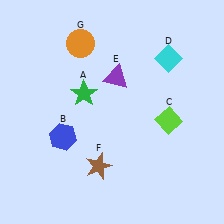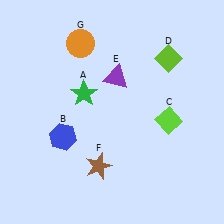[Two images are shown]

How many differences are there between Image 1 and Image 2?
There is 1 difference between the two images.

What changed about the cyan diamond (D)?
In Image 1, D is cyan. In Image 2, it changed to lime.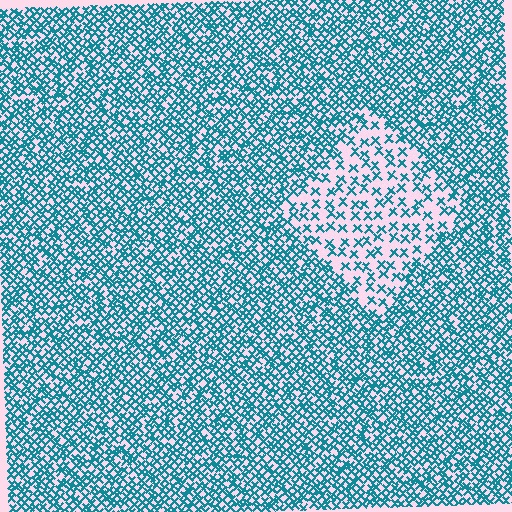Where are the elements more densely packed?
The elements are more densely packed outside the diamond boundary.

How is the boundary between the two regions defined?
The boundary is defined by a change in element density (approximately 2.4x ratio). All elements are the same color, size, and shape.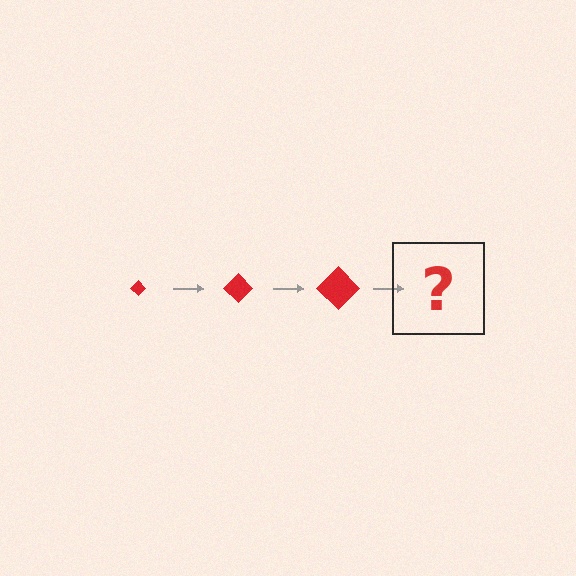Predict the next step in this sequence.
The next step is a red diamond, larger than the previous one.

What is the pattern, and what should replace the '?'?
The pattern is that the diamond gets progressively larger each step. The '?' should be a red diamond, larger than the previous one.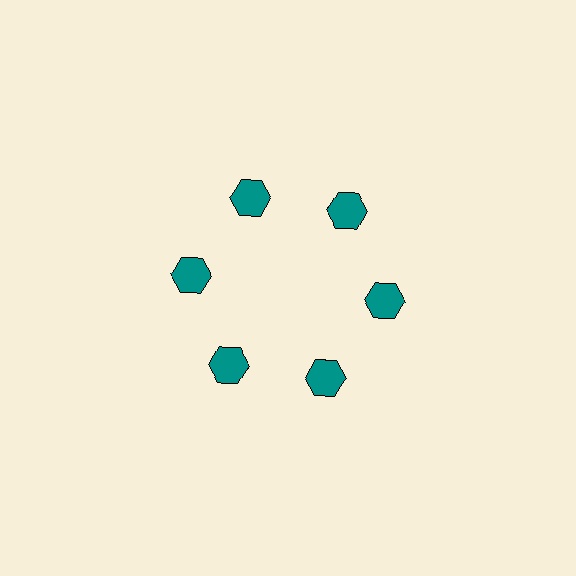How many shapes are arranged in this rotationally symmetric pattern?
There are 6 shapes, arranged in 6 groups of 1.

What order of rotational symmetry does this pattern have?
This pattern has 6-fold rotational symmetry.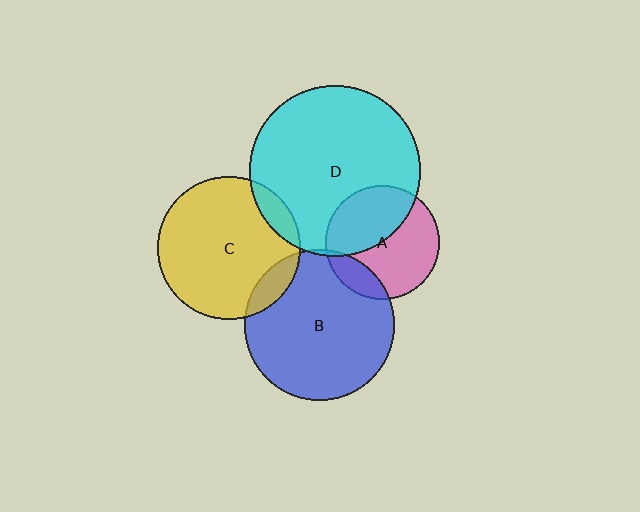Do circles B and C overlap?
Yes.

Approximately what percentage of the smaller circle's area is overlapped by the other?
Approximately 10%.